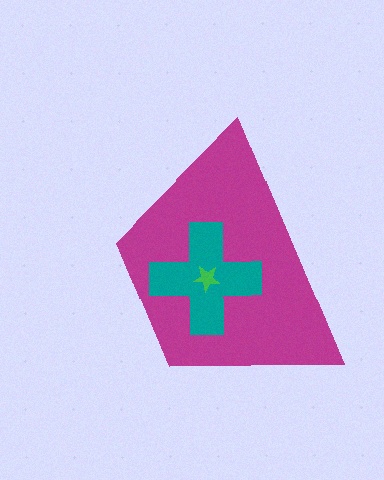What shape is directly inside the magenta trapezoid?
The teal cross.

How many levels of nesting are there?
3.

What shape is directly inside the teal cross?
The green star.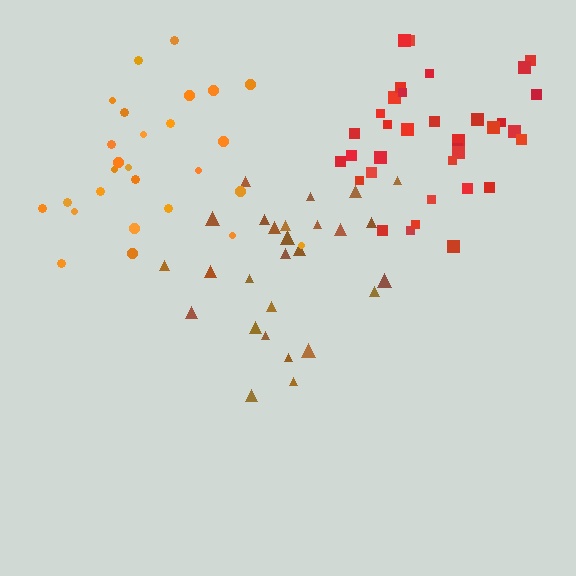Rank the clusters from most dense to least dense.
red, brown, orange.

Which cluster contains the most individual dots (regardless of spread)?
Red (35).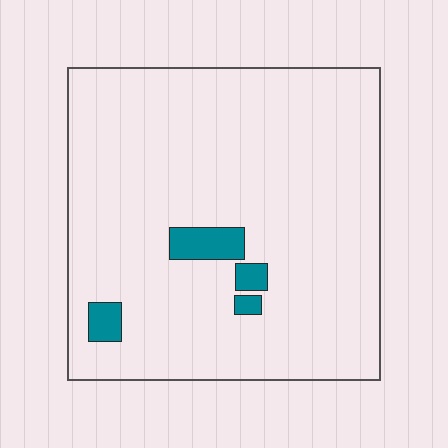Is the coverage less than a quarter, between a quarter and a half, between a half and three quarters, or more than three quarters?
Less than a quarter.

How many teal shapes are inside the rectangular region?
4.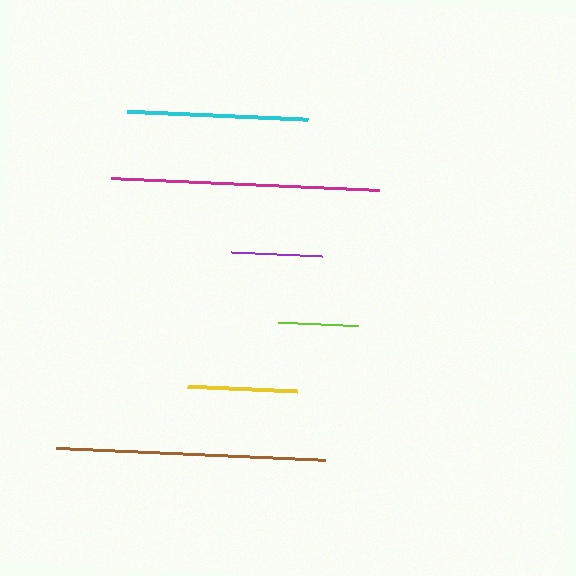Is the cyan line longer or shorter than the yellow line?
The cyan line is longer than the yellow line.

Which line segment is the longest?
The brown line is the longest at approximately 270 pixels.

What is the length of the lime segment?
The lime segment is approximately 80 pixels long.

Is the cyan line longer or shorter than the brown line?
The brown line is longer than the cyan line.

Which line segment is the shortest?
The lime line is the shortest at approximately 80 pixels.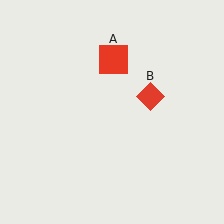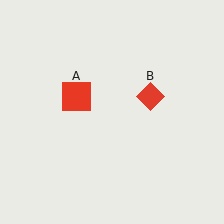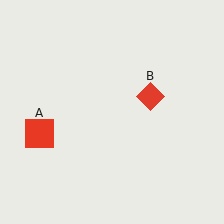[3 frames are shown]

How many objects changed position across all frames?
1 object changed position: red square (object A).